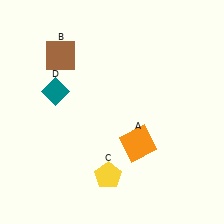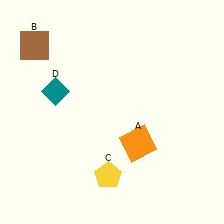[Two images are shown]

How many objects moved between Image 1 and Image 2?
1 object moved between the two images.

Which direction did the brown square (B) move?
The brown square (B) moved left.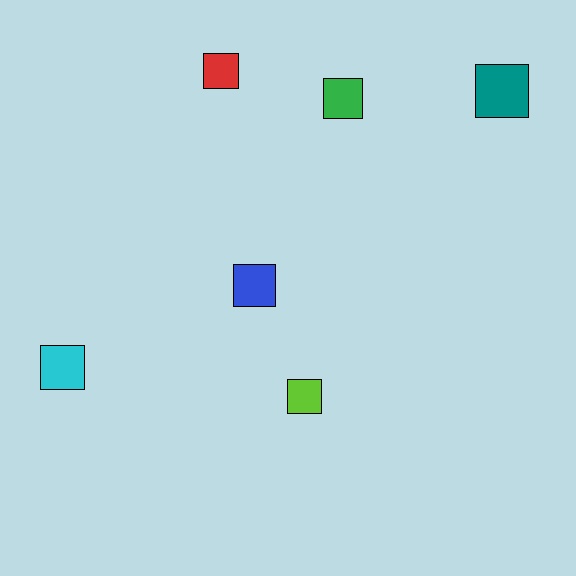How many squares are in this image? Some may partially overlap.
There are 6 squares.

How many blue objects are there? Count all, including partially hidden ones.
There is 1 blue object.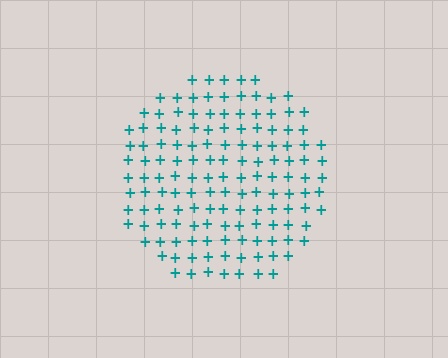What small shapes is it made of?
It is made of small plus signs.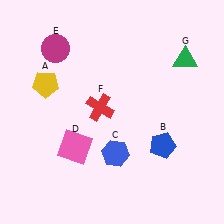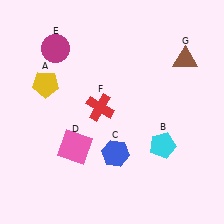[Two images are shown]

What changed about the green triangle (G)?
In Image 1, G is green. In Image 2, it changed to brown.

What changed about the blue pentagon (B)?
In Image 1, B is blue. In Image 2, it changed to cyan.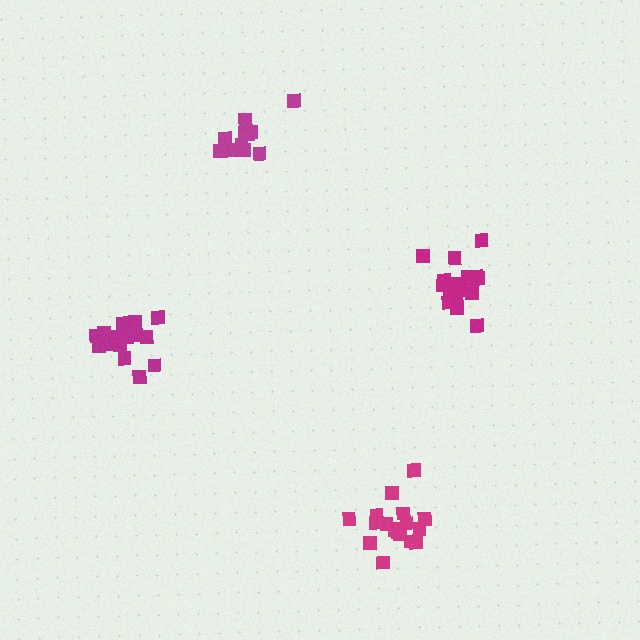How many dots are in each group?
Group 1: 12 dots, Group 2: 18 dots, Group 3: 18 dots, Group 4: 17 dots (65 total).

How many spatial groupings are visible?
There are 4 spatial groupings.